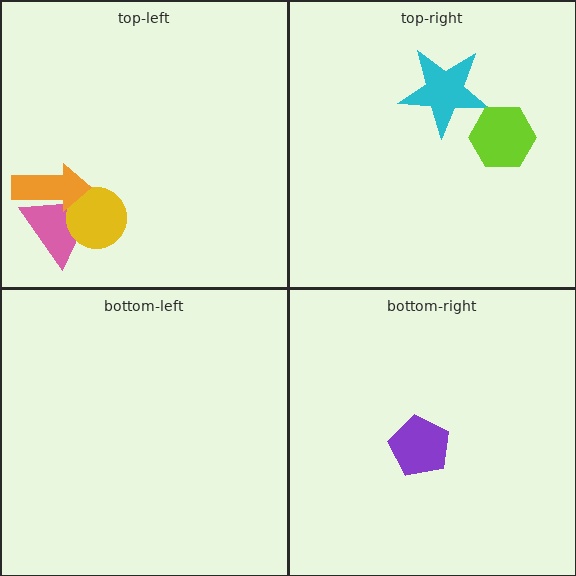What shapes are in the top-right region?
The cyan star, the lime hexagon.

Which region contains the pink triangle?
The top-left region.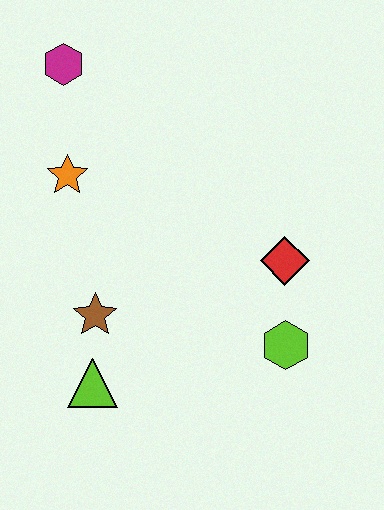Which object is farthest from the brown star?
The magenta hexagon is farthest from the brown star.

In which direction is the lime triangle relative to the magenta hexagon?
The lime triangle is below the magenta hexagon.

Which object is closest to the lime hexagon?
The red diamond is closest to the lime hexagon.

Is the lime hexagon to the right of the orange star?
Yes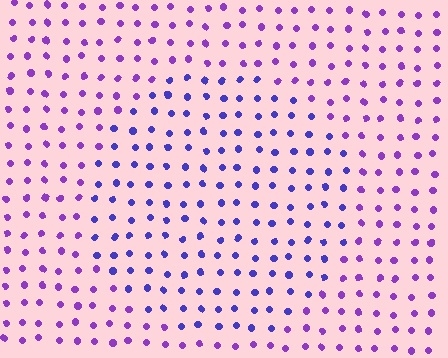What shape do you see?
I see a circle.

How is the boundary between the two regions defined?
The boundary is defined purely by a slight shift in hue (about 33 degrees). Spacing, size, and orientation are identical on both sides.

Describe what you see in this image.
The image is filled with small purple elements in a uniform arrangement. A circle-shaped region is visible where the elements are tinted to a slightly different hue, forming a subtle color boundary.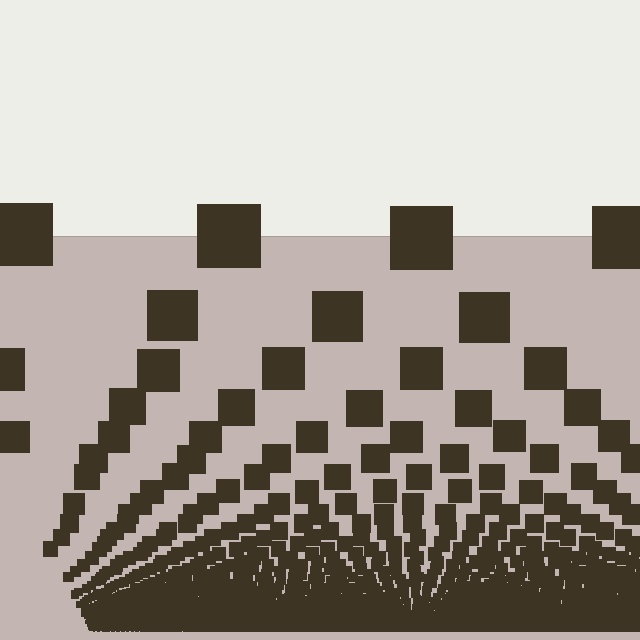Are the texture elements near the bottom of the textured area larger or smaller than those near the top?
Smaller. The gradient is inverted — elements near the bottom are smaller and denser.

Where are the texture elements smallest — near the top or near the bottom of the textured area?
Near the bottom.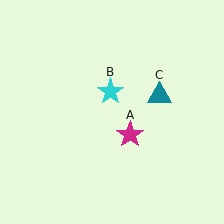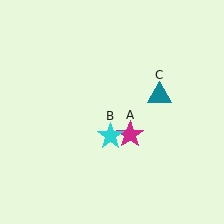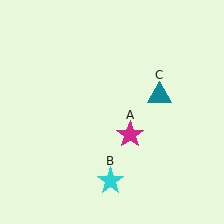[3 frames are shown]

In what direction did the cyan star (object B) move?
The cyan star (object B) moved down.